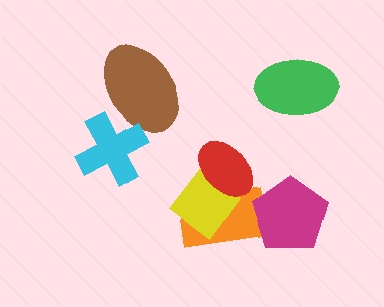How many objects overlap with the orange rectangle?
3 objects overlap with the orange rectangle.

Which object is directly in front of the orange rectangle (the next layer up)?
The yellow diamond is directly in front of the orange rectangle.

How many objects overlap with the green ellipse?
0 objects overlap with the green ellipse.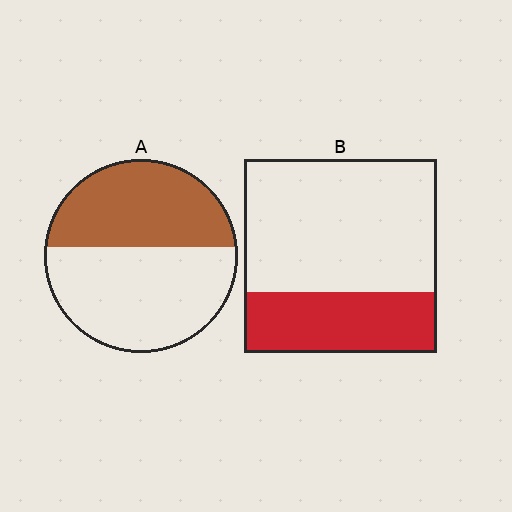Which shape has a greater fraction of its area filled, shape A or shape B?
Shape A.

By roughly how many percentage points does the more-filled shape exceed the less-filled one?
By roughly 15 percentage points (A over B).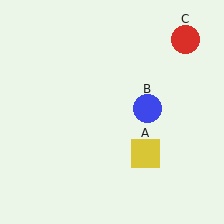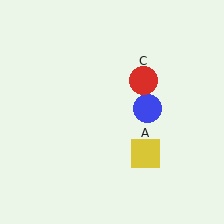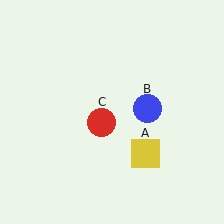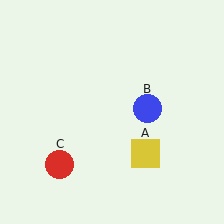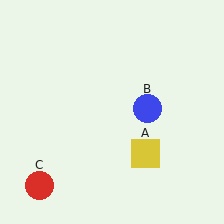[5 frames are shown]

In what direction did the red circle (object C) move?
The red circle (object C) moved down and to the left.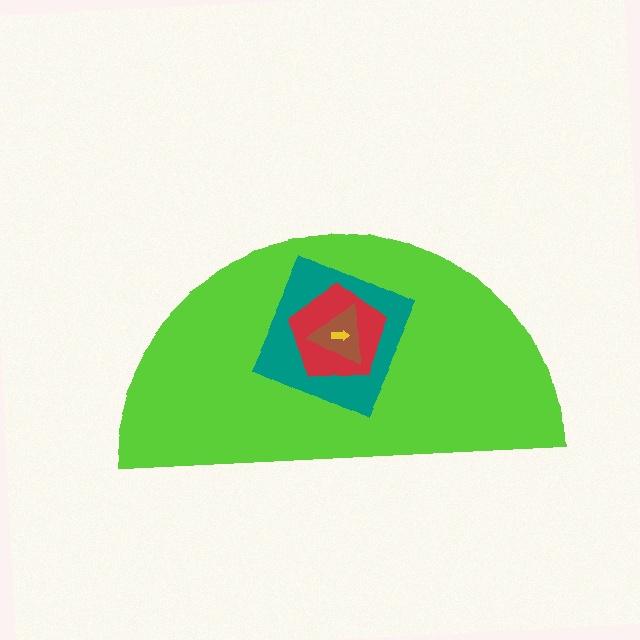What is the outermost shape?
The lime semicircle.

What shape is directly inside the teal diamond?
The red pentagon.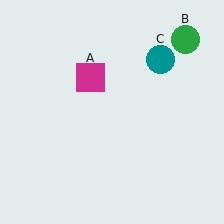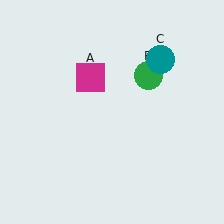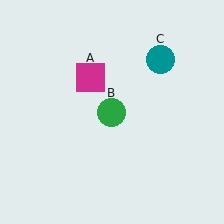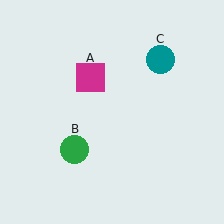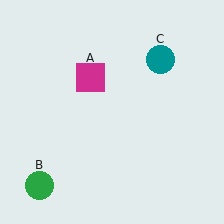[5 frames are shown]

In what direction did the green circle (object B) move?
The green circle (object B) moved down and to the left.